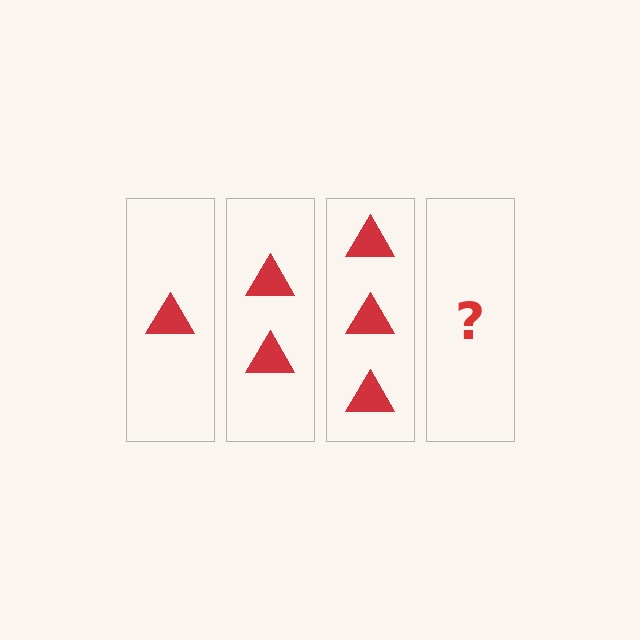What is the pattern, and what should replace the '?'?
The pattern is that each step adds one more triangle. The '?' should be 4 triangles.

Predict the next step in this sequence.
The next step is 4 triangles.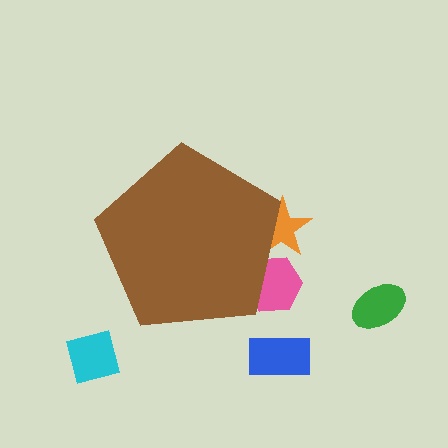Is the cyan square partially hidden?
No, the cyan square is fully visible.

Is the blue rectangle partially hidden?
No, the blue rectangle is fully visible.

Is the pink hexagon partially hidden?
Yes, the pink hexagon is partially hidden behind the brown pentagon.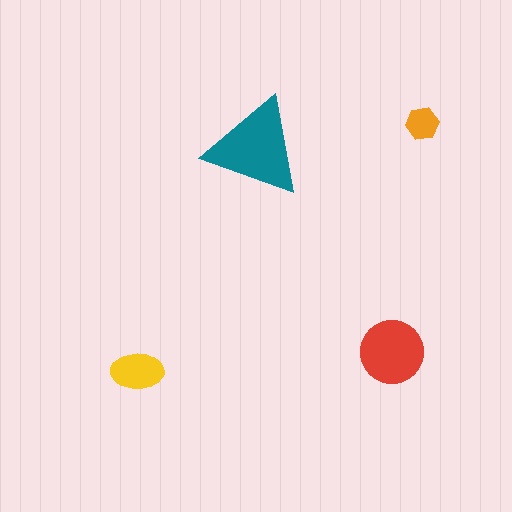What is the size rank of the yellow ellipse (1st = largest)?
3rd.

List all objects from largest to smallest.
The teal triangle, the red circle, the yellow ellipse, the orange hexagon.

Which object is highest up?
The orange hexagon is topmost.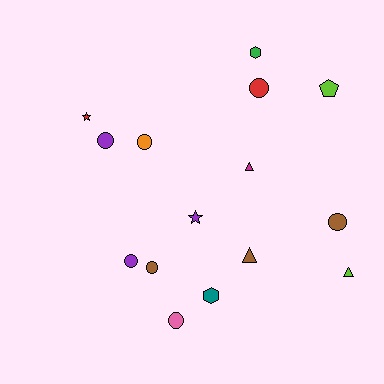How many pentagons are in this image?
There is 1 pentagon.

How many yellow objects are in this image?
There are no yellow objects.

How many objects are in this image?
There are 15 objects.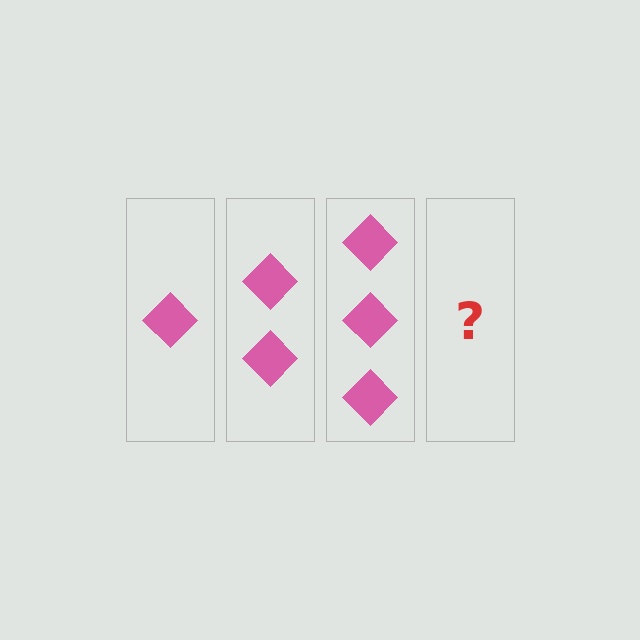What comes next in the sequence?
The next element should be 4 diamonds.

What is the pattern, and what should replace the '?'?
The pattern is that each step adds one more diamond. The '?' should be 4 diamonds.